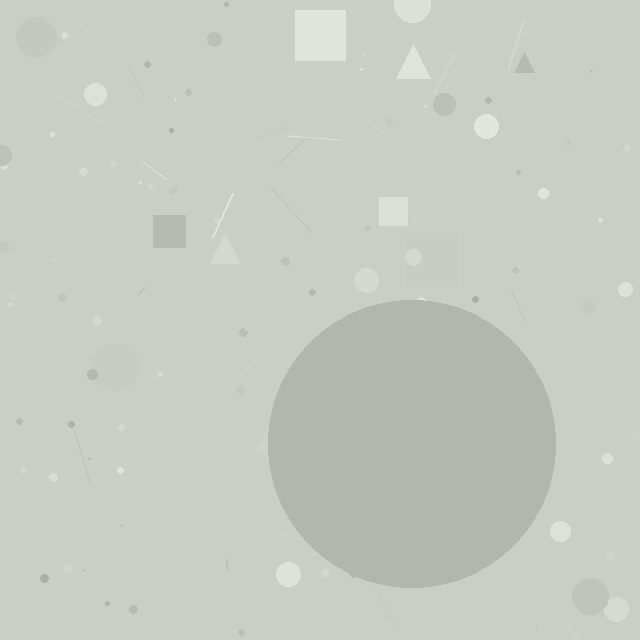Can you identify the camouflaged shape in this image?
The camouflaged shape is a circle.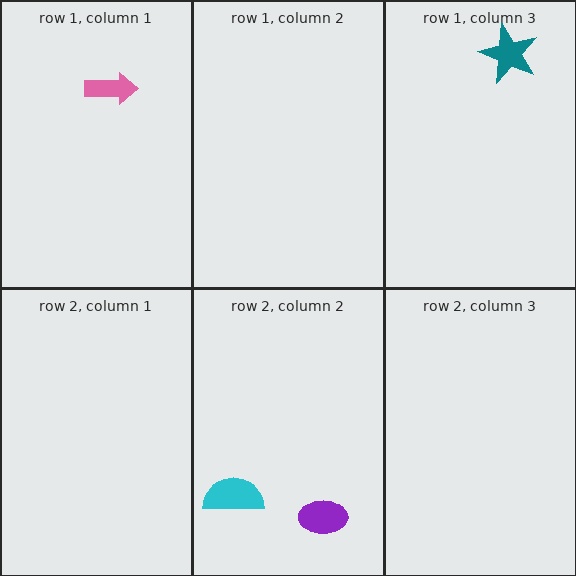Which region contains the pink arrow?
The row 1, column 1 region.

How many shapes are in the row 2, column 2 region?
2.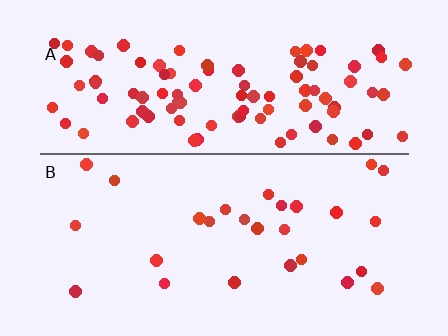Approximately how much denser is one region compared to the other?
Approximately 3.6× — region A over region B.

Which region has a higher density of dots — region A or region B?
A (the top).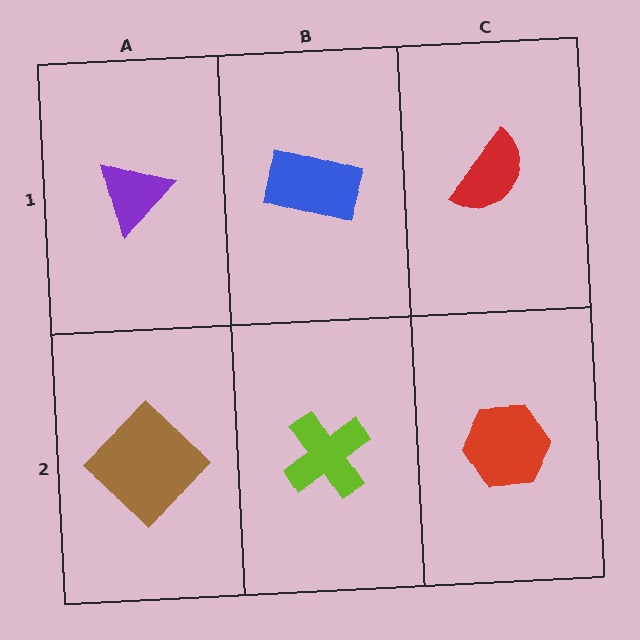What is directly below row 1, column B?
A lime cross.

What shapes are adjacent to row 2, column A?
A purple triangle (row 1, column A), a lime cross (row 2, column B).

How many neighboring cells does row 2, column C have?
2.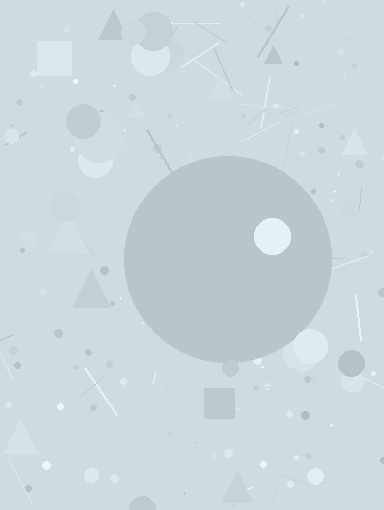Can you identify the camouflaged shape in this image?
The camouflaged shape is a circle.